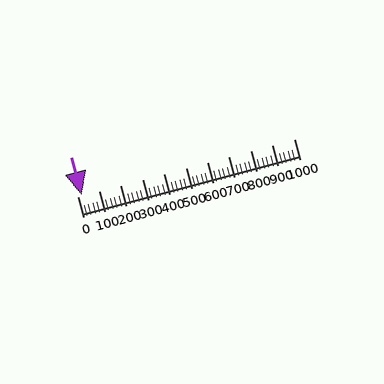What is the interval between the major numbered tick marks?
The major tick marks are spaced 100 units apart.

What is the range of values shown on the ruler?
The ruler shows values from 0 to 1000.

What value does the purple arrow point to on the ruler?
The purple arrow points to approximately 20.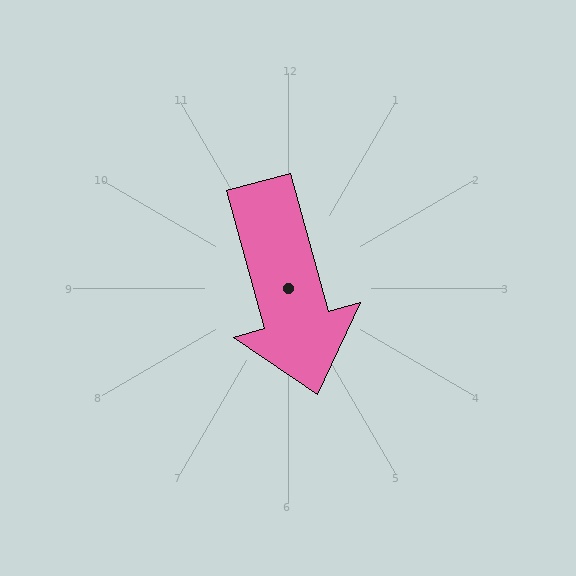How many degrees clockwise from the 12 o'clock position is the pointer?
Approximately 165 degrees.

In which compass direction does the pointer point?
South.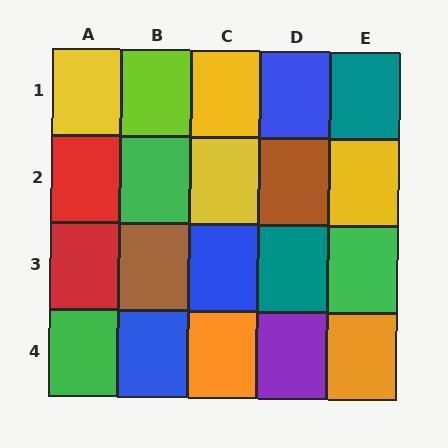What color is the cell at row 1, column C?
Yellow.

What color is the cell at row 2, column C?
Yellow.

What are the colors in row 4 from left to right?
Green, blue, orange, purple, orange.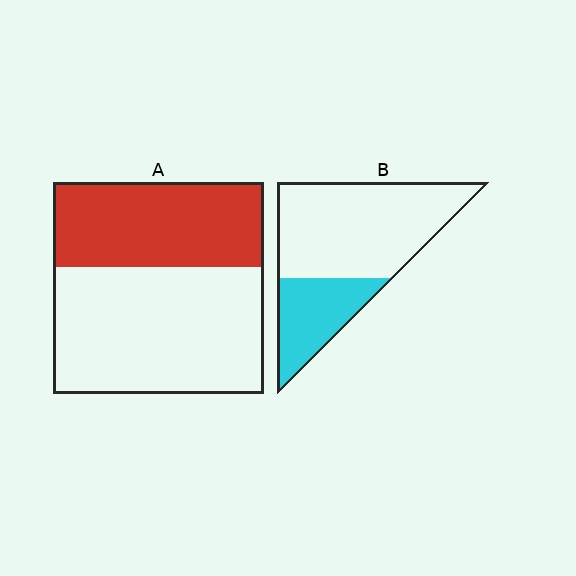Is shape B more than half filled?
No.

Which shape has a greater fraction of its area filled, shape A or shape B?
Shape A.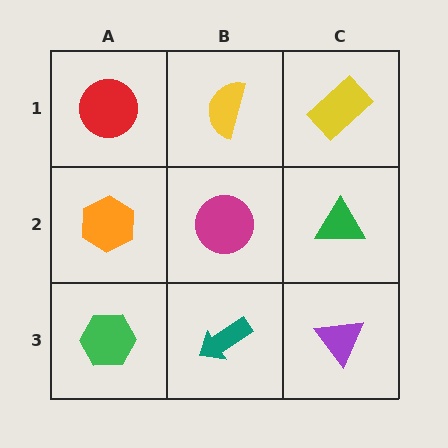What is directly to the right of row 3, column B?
A purple triangle.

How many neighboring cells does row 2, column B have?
4.